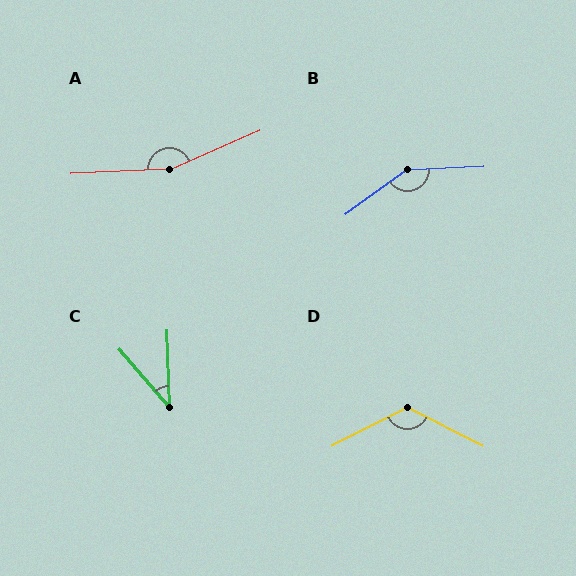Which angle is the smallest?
C, at approximately 39 degrees.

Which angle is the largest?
A, at approximately 158 degrees.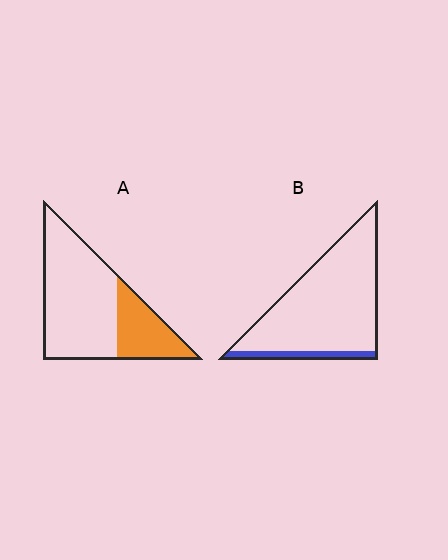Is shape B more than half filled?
No.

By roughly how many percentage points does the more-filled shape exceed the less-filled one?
By roughly 20 percentage points (A over B).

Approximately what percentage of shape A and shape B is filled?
A is approximately 30% and B is approximately 10%.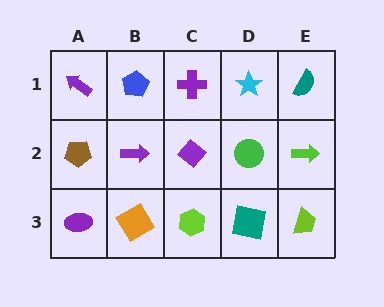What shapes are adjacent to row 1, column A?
A brown pentagon (row 2, column A), a blue pentagon (row 1, column B).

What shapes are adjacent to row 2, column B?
A blue pentagon (row 1, column B), an orange diamond (row 3, column B), a brown pentagon (row 2, column A), a purple diamond (row 2, column C).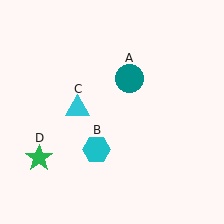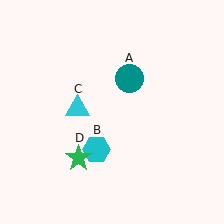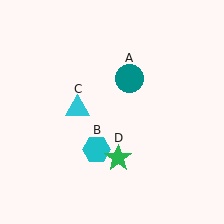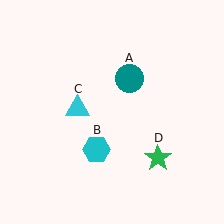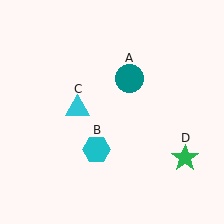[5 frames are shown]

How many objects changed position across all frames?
1 object changed position: green star (object D).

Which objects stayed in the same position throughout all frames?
Teal circle (object A) and cyan hexagon (object B) and cyan triangle (object C) remained stationary.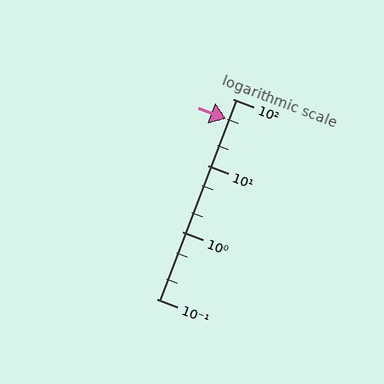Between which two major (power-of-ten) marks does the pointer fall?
The pointer is between 10 and 100.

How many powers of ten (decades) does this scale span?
The scale spans 3 decades, from 0.1 to 100.